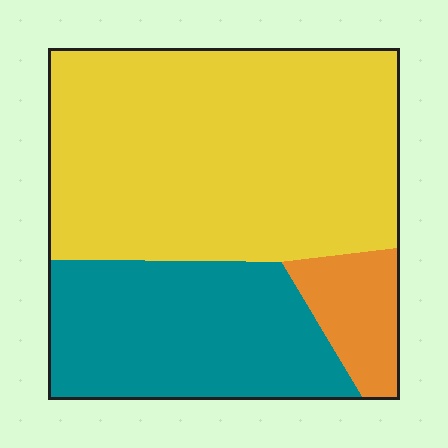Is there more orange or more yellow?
Yellow.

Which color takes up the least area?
Orange, at roughly 10%.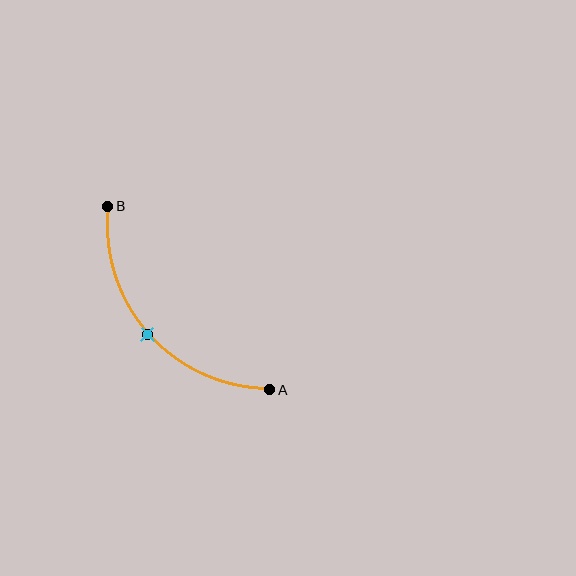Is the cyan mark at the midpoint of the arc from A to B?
Yes. The cyan mark lies on the arc at equal arc-length from both A and B — it is the arc midpoint.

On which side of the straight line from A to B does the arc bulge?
The arc bulges below and to the left of the straight line connecting A and B.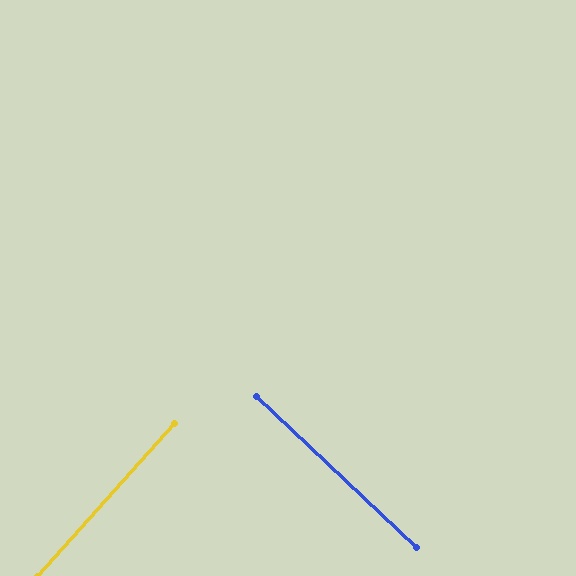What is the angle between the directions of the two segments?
Approximately 89 degrees.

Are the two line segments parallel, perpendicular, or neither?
Perpendicular — they meet at approximately 89°.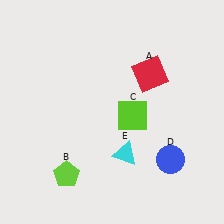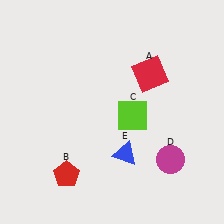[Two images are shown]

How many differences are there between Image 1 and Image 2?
There are 3 differences between the two images.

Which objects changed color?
B changed from lime to red. D changed from blue to magenta. E changed from cyan to blue.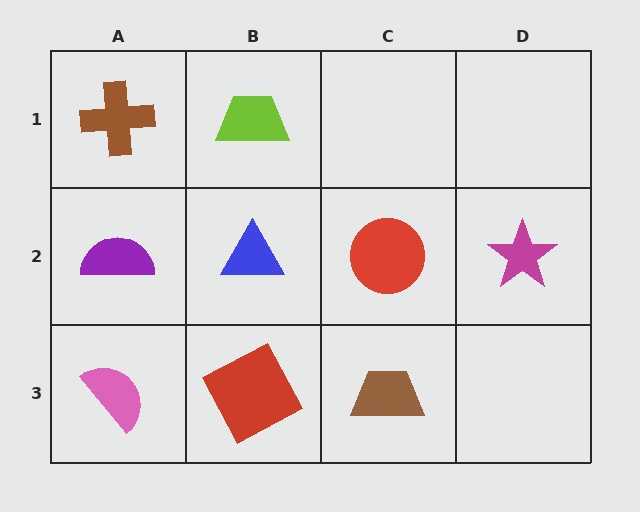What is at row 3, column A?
A pink semicircle.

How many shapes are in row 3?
3 shapes.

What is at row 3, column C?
A brown trapezoid.